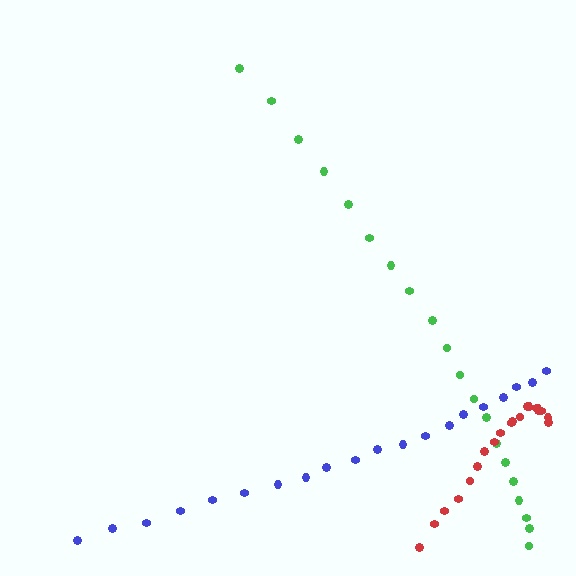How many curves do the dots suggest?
There are 3 distinct paths.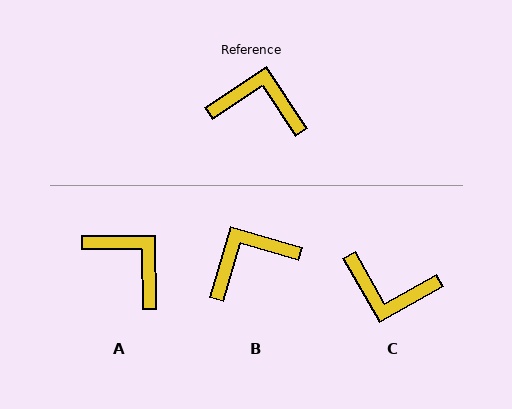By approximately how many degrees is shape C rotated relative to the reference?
Approximately 176 degrees counter-clockwise.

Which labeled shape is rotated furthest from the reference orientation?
C, about 176 degrees away.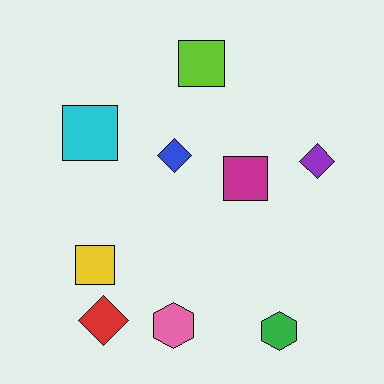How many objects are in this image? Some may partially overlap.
There are 9 objects.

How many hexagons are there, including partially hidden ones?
There are 2 hexagons.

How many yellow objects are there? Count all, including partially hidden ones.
There is 1 yellow object.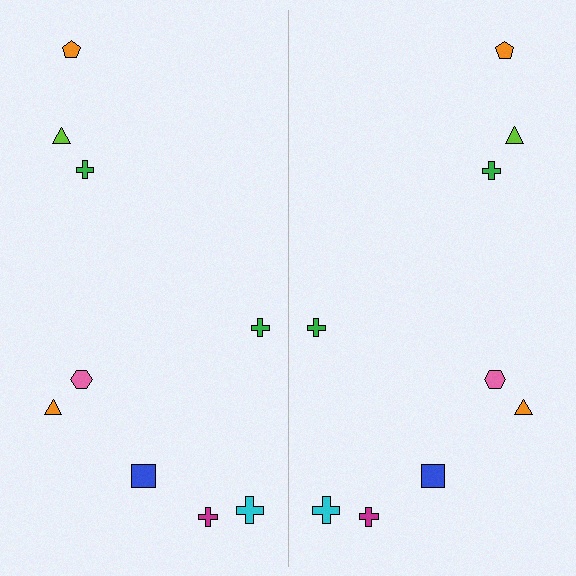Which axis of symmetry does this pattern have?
The pattern has a vertical axis of symmetry running through the center of the image.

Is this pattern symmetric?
Yes, this pattern has bilateral (reflection) symmetry.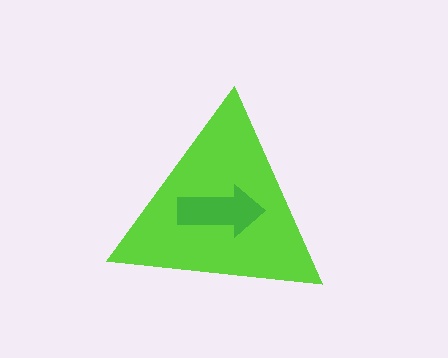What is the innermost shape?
The green arrow.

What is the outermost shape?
The lime triangle.